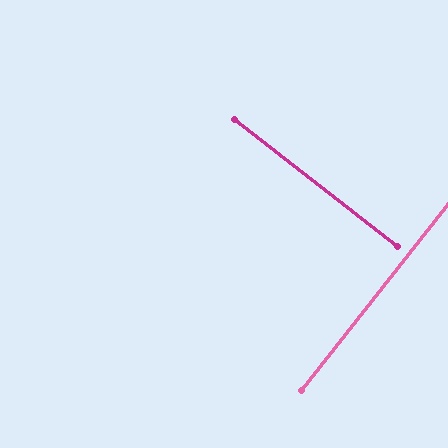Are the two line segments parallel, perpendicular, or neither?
Perpendicular — they meet at approximately 89°.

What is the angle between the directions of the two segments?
Approximately 89 degrees.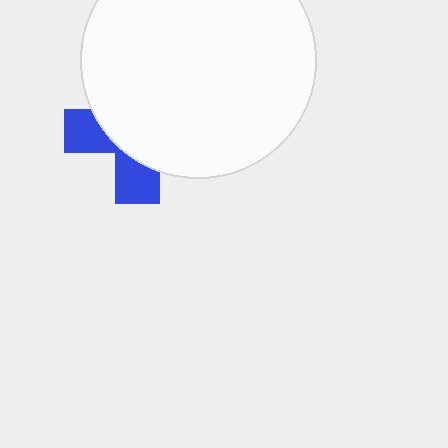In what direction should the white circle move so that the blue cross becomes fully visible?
The white circle should move toward the upper-right. That is the shortest direction to clear the overlap and leave the blue cross fully visible.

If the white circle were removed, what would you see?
You would see the complete blue cross.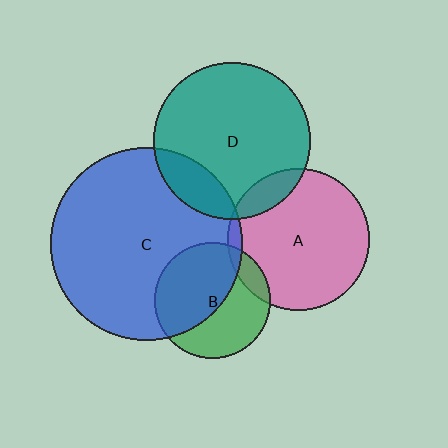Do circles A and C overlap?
Yes.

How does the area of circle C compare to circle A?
Approximately 1.8 times.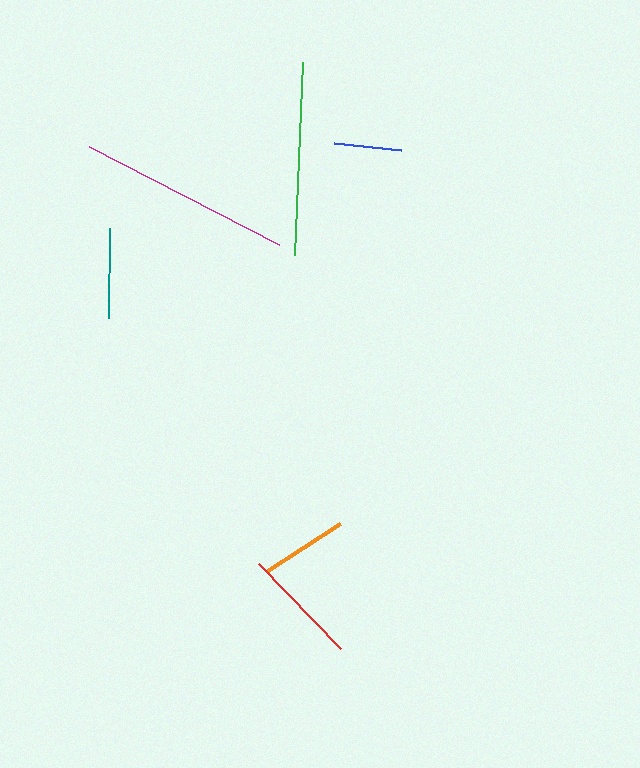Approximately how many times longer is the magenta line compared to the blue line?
The magenta line is approximately 3.2 times the length of the blue line.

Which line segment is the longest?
The magenta line is the longest at approximately 214 pixels.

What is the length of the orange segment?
The orange segment is approximately 88 pixels long.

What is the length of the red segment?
The red segment is approximately 117 pixels long.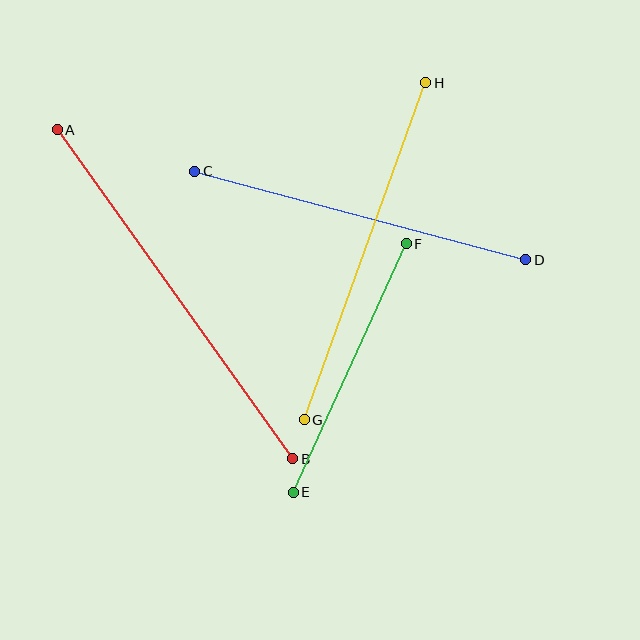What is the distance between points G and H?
The distance is approximately 358 pixels.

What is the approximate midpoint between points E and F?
The midpoint is at approximately (350, 368) pixels.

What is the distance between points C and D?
The distance is approximately 343 pixels.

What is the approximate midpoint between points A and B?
The midpoint is at approximately (175, 294) pixels.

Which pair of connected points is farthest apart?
Points A and B are farthest apart.